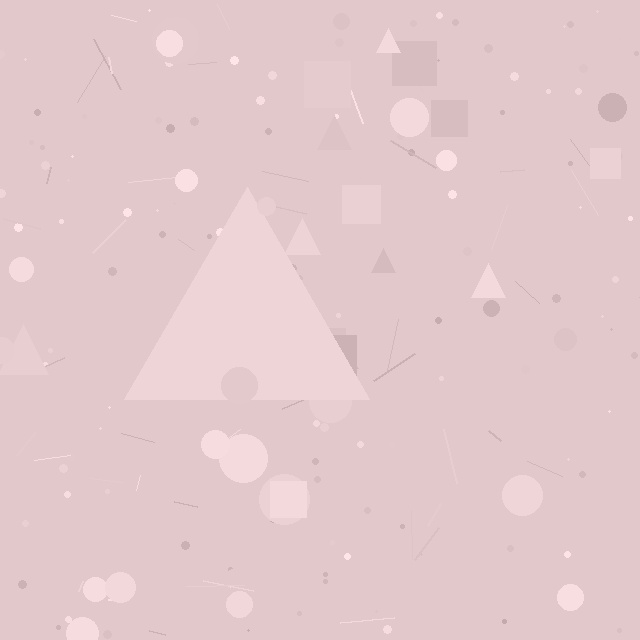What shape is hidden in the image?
A triangle is hidden in the image.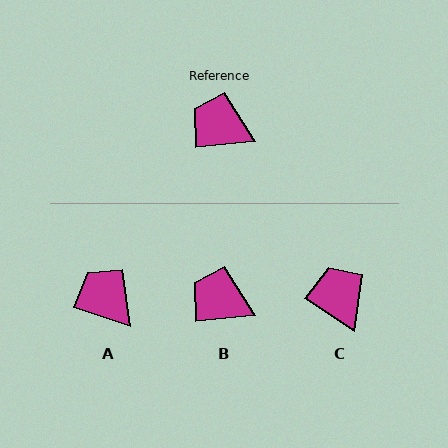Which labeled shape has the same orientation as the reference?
B.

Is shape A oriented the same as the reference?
No, it is off by about 24 degrees.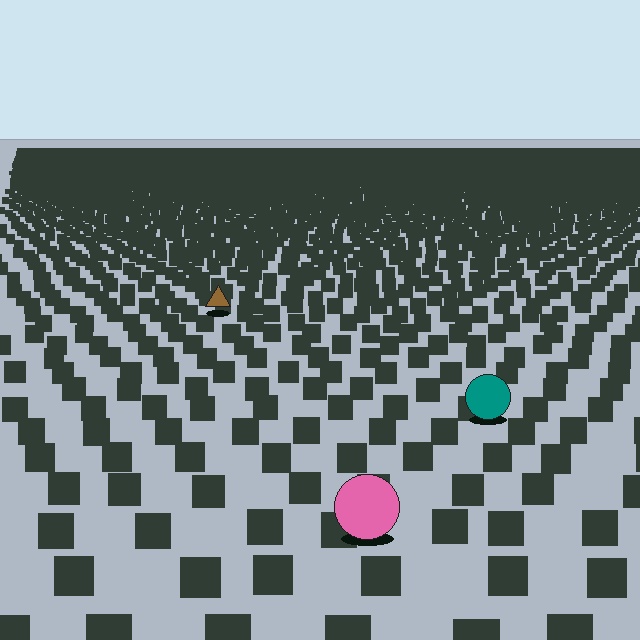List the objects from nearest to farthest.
From nearest to farthest: the pink circle, the teal circle, the brown triangle.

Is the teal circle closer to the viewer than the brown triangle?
Yes. The teal circle is closer — you can tell from the texture gradient: the ground texture is coarser near it.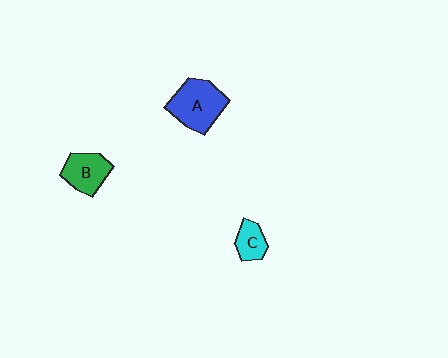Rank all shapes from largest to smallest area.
From largest to smallest: A (blue), B (green), C (cyan).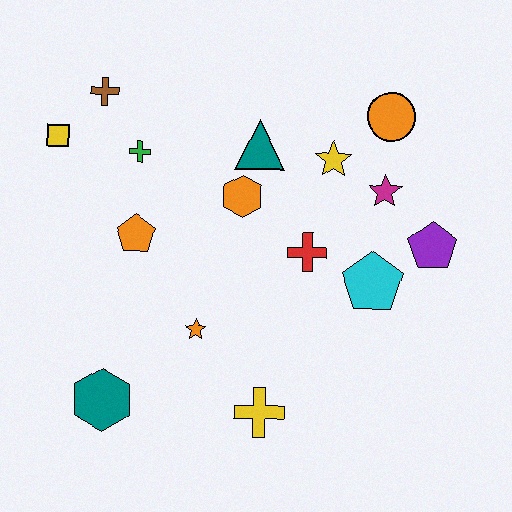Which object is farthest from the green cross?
The purple pentagon is farthest from the green cross.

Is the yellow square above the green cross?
Yes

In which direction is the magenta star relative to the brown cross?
The magenta star is to the right of the brown cross.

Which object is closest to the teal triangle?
The orange hexagon is closest to the teal triangle.